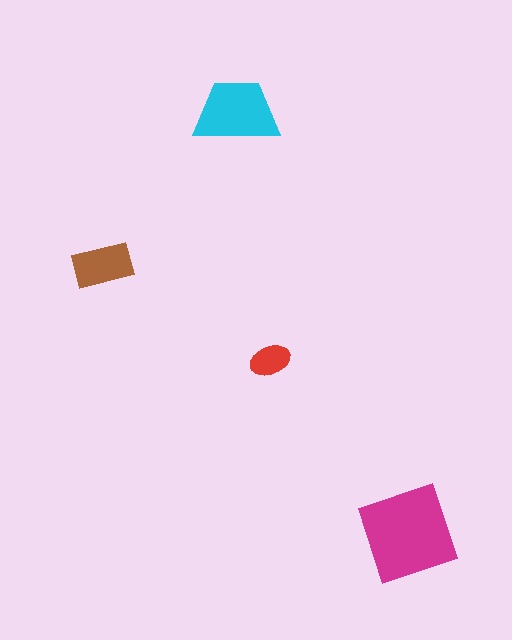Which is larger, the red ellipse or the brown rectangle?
The brown rectangle.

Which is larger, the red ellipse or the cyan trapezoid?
The cyan trapezoid.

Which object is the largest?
The magenta diamond.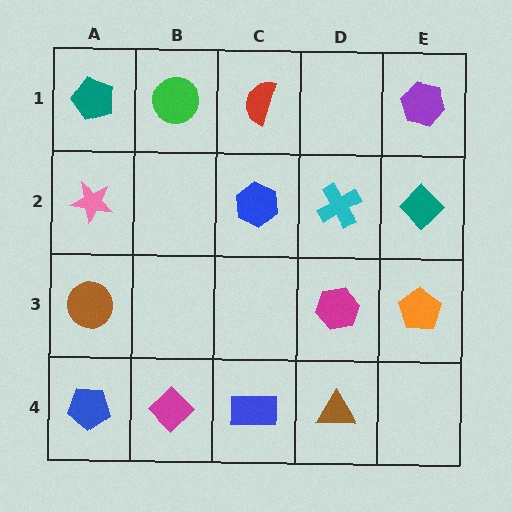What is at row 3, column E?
An orange pentagon.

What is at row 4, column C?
A blue rectangle.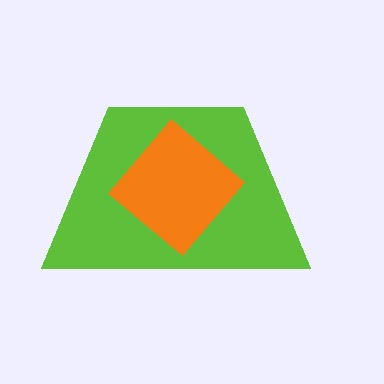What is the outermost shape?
The lime trapezoid.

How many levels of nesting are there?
2.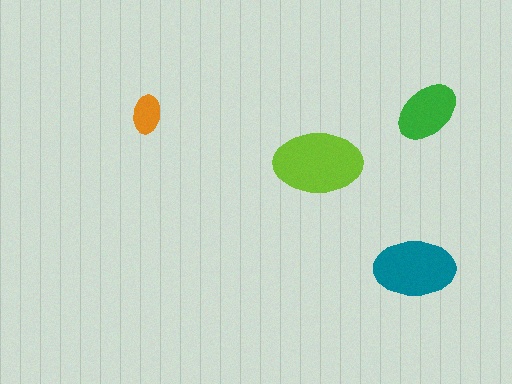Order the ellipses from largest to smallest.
the lime one, the teal one, the green one, the orange one.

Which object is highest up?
The green ellipse is topmost.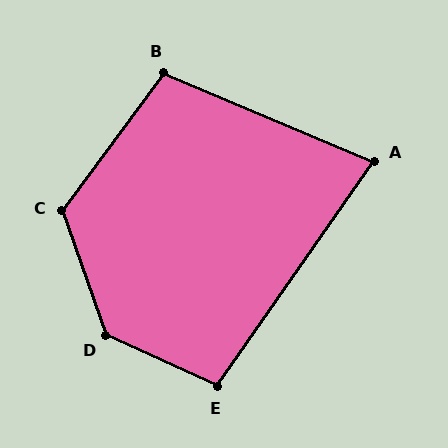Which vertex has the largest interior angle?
D, at approximately 134 degrees.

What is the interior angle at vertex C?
Approximately 124 degrees (obtuse).